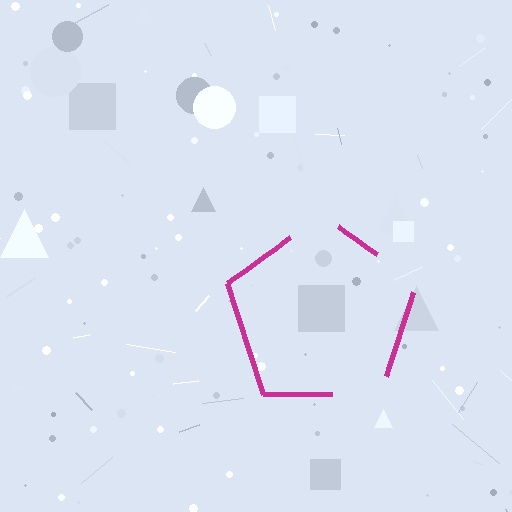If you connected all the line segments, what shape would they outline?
They would outline a pentagon.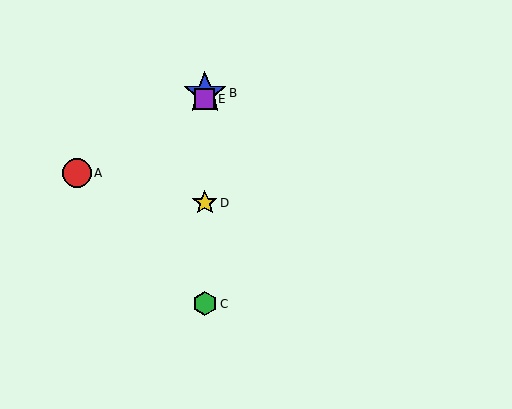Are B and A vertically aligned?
No, B is at x≈205 and A is at x≈77.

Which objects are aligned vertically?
Objects B, C, D, E are aligned vertically.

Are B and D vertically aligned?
Yes, both are at x≈205.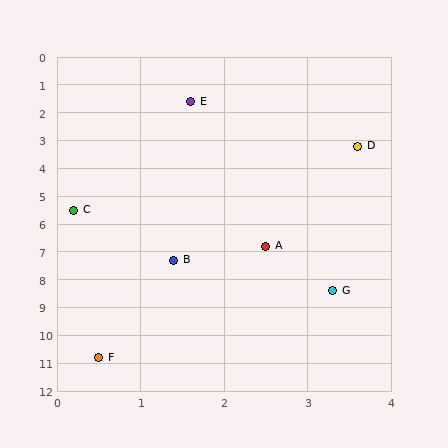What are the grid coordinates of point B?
Point B is at approximately (1.4, 7.3).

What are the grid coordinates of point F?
Point F is at approximately (0.5, 10.8).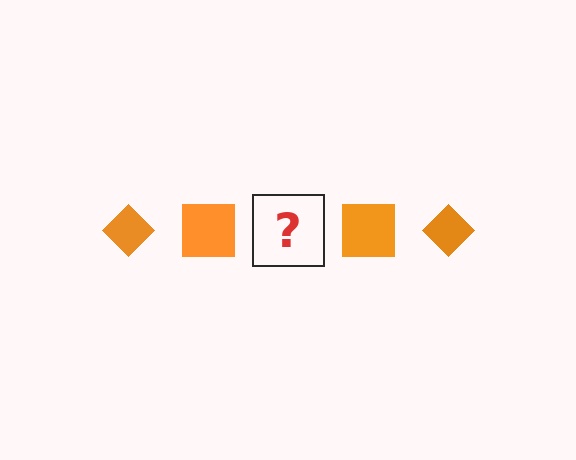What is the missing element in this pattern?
The missing element is an orange diamond.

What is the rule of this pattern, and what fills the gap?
The rule is that the pattern cycles through diamond, square shapes in orange. The gap should be filled with an orange diamond.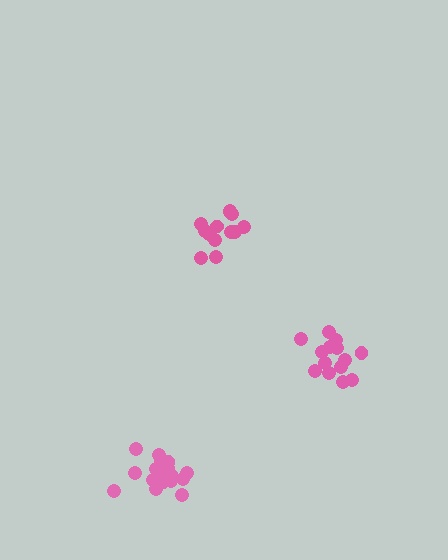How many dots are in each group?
Group 1: 14 dots, Group 2: 13 dots, Group 3: 17 dots (44 total).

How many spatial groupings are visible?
There are 3 spatial groupings.